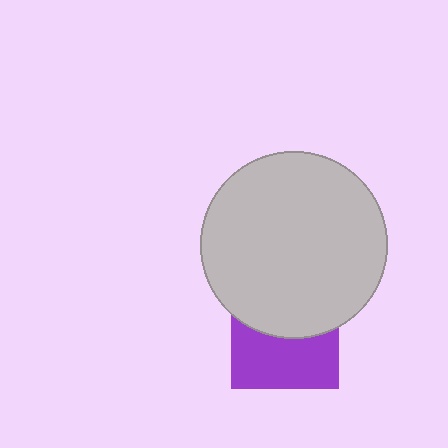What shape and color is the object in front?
The object in front is a light gray circle.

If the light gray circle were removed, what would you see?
You would see the complete purple square.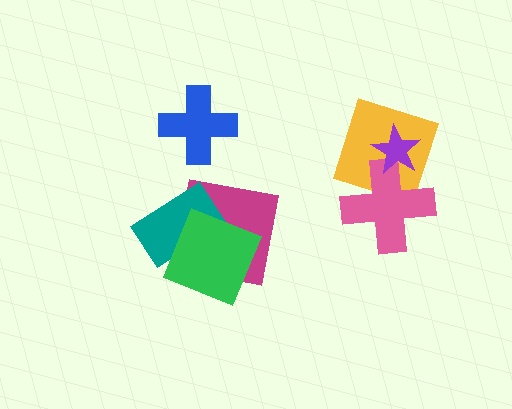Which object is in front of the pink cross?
The purple star is in front of the pink cross.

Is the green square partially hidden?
No, no other shape covers it.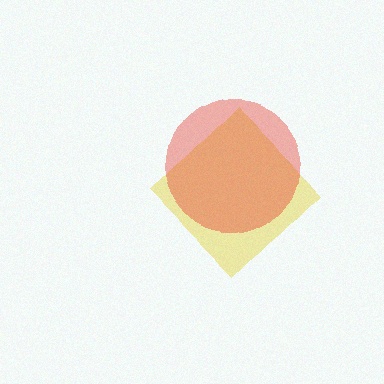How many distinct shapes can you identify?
There are 2 distinct shapes: a yellow diamond, a red circle.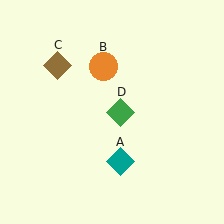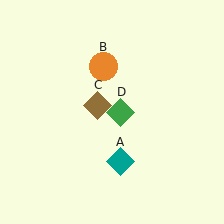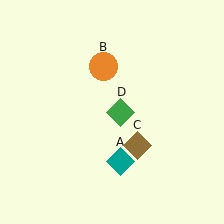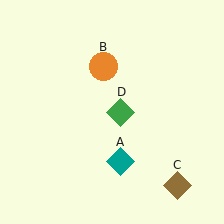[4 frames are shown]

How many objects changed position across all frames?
1 object changed position: brown diamond (object C).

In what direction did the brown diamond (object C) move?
The brown diamond (object C) moved down and to the right.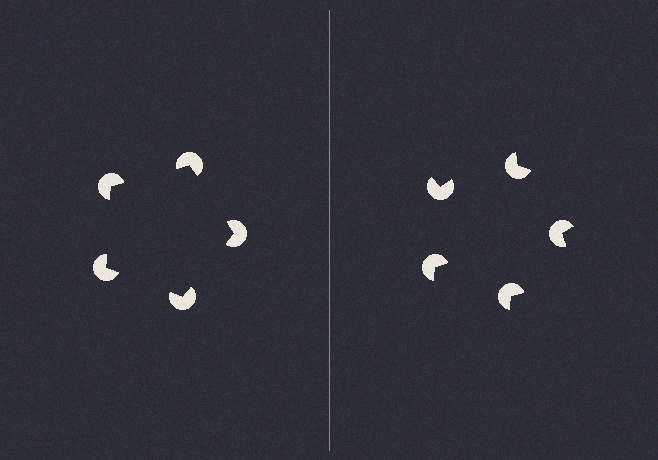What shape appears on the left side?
An illusory pentagon.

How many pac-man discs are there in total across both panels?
10 — 5 on each side.